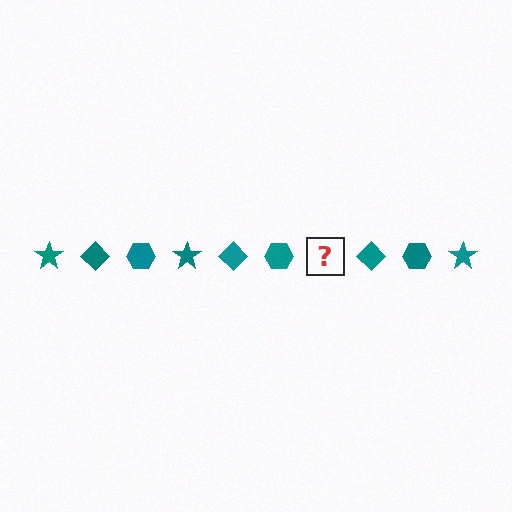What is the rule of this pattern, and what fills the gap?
The rule is that the pattern cycles through star, diamond, hexagon shapes in teal. The gap should be filled with a teal star.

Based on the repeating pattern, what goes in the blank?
The blank should be a teal star.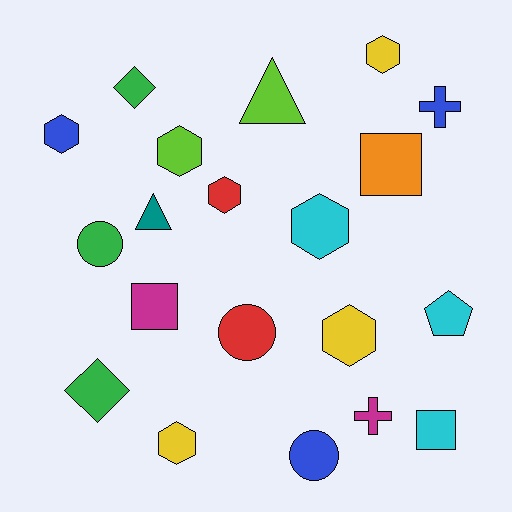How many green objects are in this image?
There are 3 green objects.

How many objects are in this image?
There are 20 objects.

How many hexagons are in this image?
There are 7 hexagons.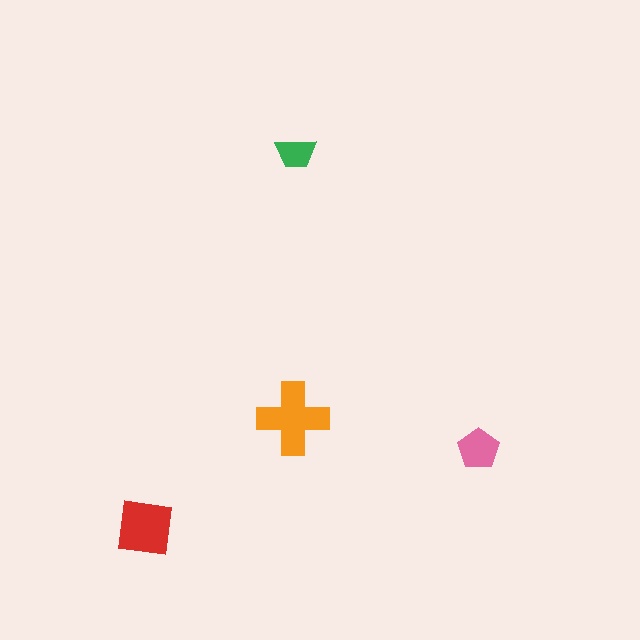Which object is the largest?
The orange cross.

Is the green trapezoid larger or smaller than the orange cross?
Smaller.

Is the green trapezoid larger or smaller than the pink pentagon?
Smaller.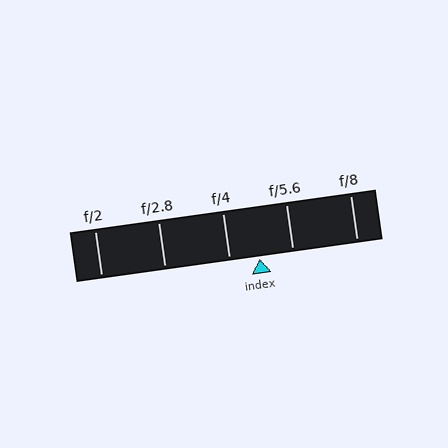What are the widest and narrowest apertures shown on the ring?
The widest aperture shown is f/2 and the narrowest is f/8.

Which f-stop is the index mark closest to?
The index mark is closest to f/4.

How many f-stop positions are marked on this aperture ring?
There are 5 f-stop positions marked.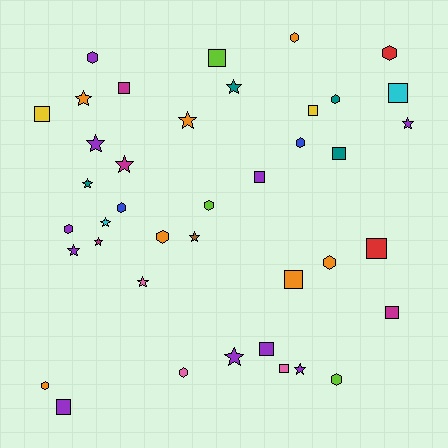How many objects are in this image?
There are 40 objects.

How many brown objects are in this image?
There is 1 brown object.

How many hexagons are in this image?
There are 13 hexagons.